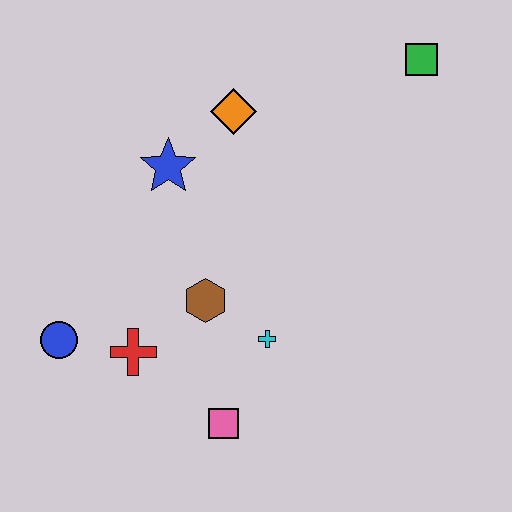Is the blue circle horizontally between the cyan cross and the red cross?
No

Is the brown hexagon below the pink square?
No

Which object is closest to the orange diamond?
The blue star is closest to the orange diamond.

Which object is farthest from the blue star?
The green square is farthest from the blue star.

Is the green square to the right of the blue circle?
Yes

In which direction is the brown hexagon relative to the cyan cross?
The brown hexagon is to the left of the cyan cross.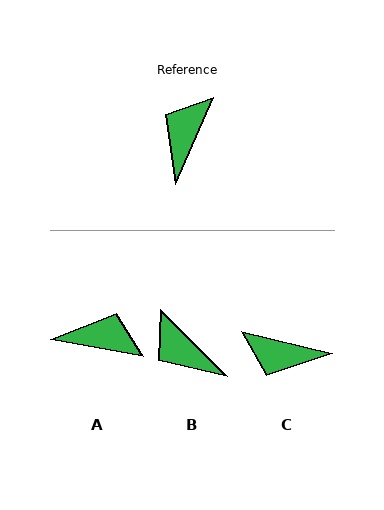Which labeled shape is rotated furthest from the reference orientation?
C, about 100 degrees away.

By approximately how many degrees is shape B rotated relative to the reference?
Approximately 68 degrees counter-clockwise.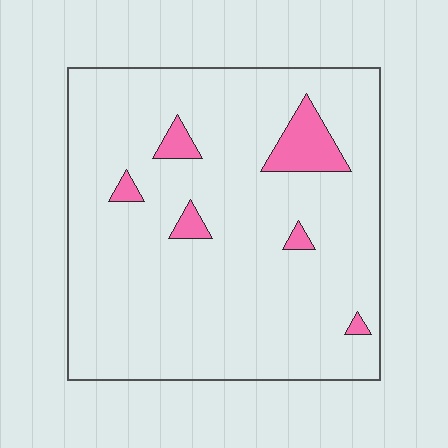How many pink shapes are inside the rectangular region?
6.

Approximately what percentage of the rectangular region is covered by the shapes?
Approximately 5%.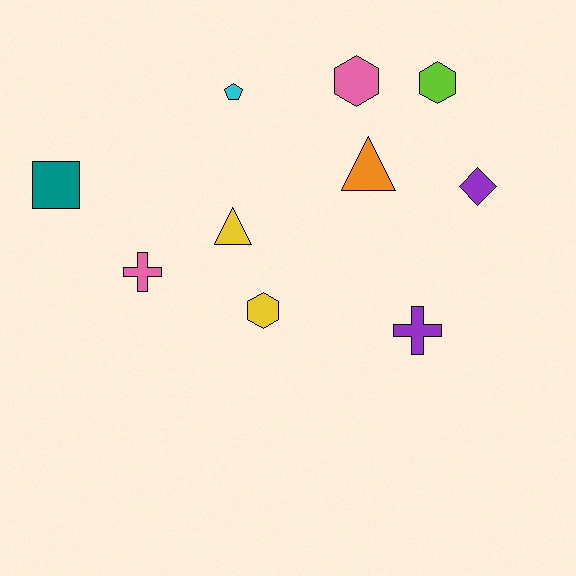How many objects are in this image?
There are 10 objects.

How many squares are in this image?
There is 1 square.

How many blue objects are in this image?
There are no blue objects.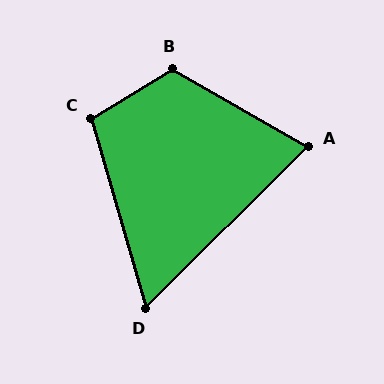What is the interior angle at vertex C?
Approximately 105 degrees (obtuse).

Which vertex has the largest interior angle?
B, at approximately 118 degrees.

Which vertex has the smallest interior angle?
D, at approximately 62 degrees.